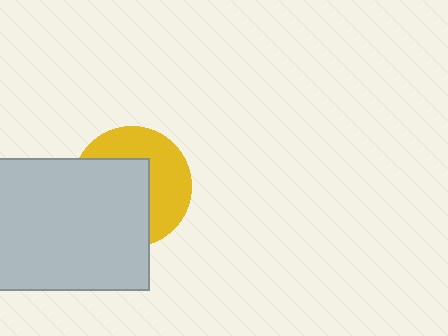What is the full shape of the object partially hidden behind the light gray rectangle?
The partially hidden object is a yellow circle.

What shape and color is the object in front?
The object in front is a light gray rectangle.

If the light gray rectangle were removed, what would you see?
You would see the complete yellow circle.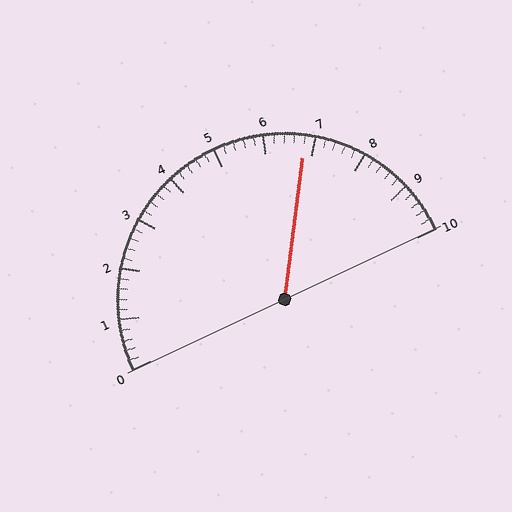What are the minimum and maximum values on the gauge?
The gauge ranges from 0 to 10.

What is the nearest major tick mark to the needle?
The nearest major tick mark is 7.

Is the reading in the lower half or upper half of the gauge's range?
The reading is in the upper half of the range (0 to 10).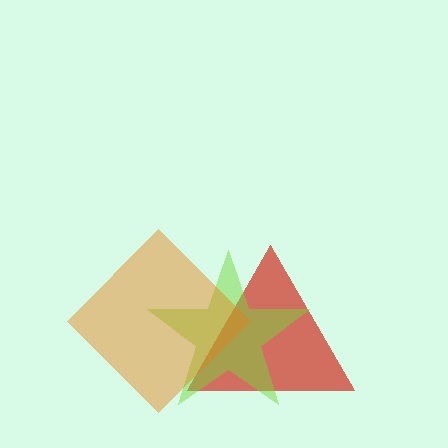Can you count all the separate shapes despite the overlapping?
Yes, there are 3 separate shapes.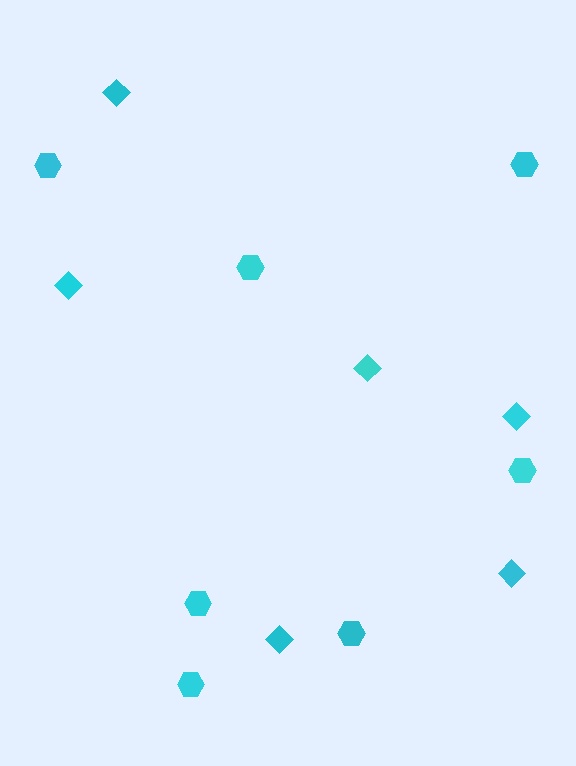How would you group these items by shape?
There are 2 groups: one group of hexagons (7) and one group of diamonds (6).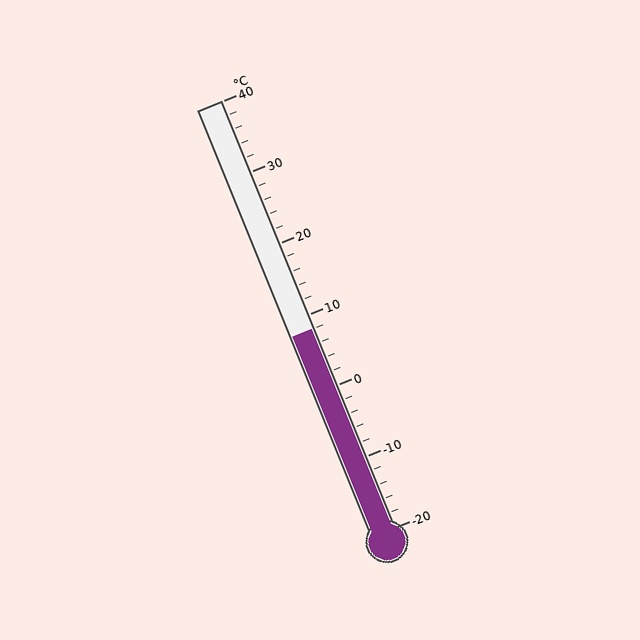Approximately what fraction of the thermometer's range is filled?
The thermometer is filled to approximately 45% of its range.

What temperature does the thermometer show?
The thermometer shows approximately 8°C.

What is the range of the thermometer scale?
The thermometer scale ranges from -20°C to 40°C.